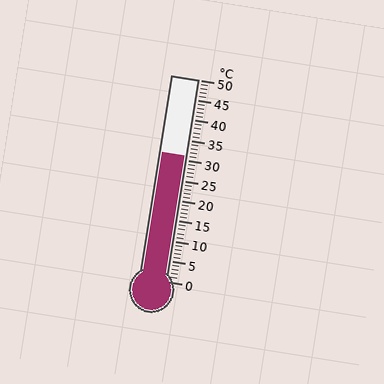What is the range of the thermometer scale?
The thermometer scale ranges from 0°C to 50°C.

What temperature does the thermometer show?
The thermometer shows approximately 31°C.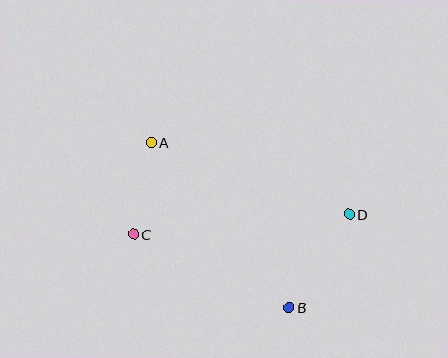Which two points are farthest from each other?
Points C and D are farthest from each other.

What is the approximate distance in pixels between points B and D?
The distance between B and D is approximately 111 pixels.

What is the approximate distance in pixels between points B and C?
The distance between B and C is approximately 172 pixels.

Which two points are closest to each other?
Points A and C are closest to each other.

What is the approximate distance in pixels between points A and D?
The distance between A and D is approximately 211 pixels.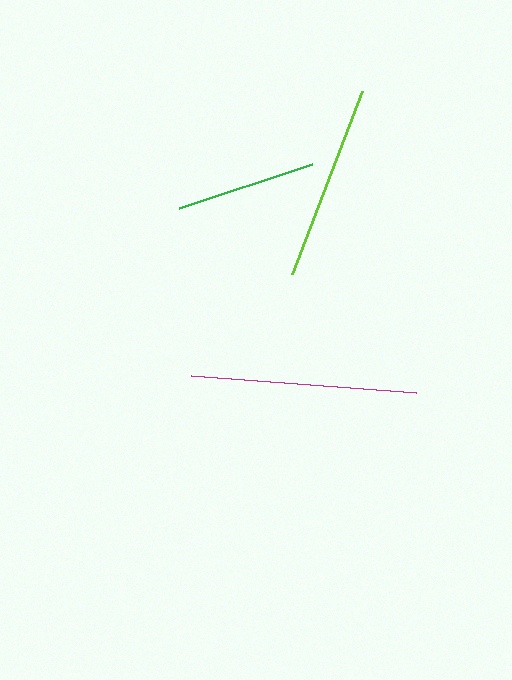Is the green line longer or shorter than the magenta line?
The magenta line is longer than the green line.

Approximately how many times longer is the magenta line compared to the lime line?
The magenta line is approximately 1.2 times the length of the lime line.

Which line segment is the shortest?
The green line is the shortest at approximately 140 pixels.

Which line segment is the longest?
The magenta line is the longest at approximately 226 pixels.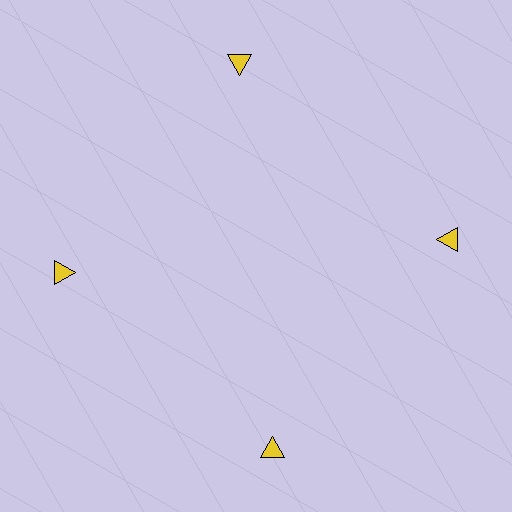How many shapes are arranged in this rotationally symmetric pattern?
There are 4 shapes, arranged in 4 groups of 1.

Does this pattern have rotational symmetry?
Yes, this pattern has 4-fold rotational symmetry. It looks the same after rotating 90 degrees around the center.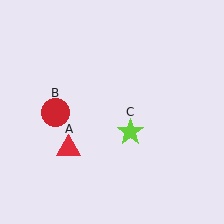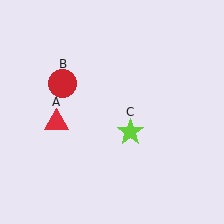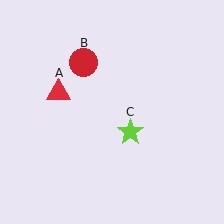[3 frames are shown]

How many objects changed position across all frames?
2 objects changed position: red triangle (object A), red circle (object B).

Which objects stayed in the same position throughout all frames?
Lime star (object C) remained stationary.